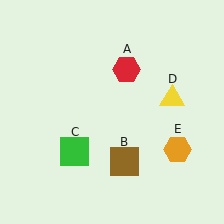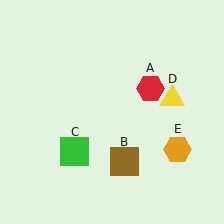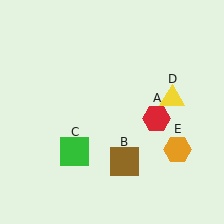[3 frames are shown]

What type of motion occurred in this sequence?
The red hexagon (object A) rotated clockwise around the center of the scene.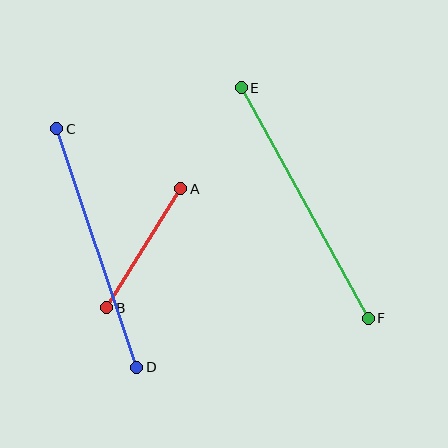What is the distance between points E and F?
The distance is approximately 263 pixels.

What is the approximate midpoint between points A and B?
The midpoint is at approximately (144, 248) pixels.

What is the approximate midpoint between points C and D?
The midpoint is at approximately (97, 248) pixels.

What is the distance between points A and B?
The distance is approximately 140 pixels.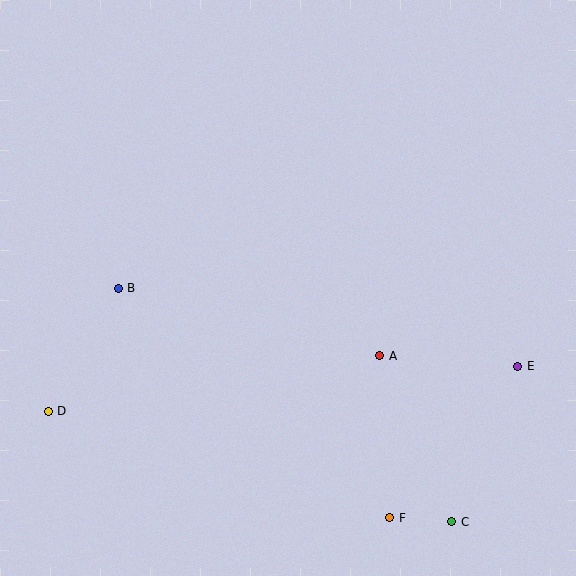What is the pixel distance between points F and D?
The distance between F and D is 357 pixels.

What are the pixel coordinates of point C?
Point C is at (452, 522).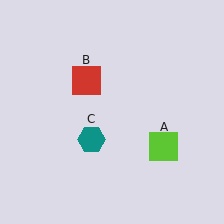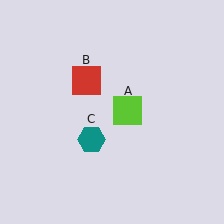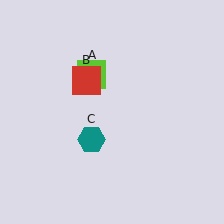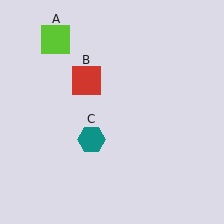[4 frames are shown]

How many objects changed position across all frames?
1 object changed position: lime square (object A).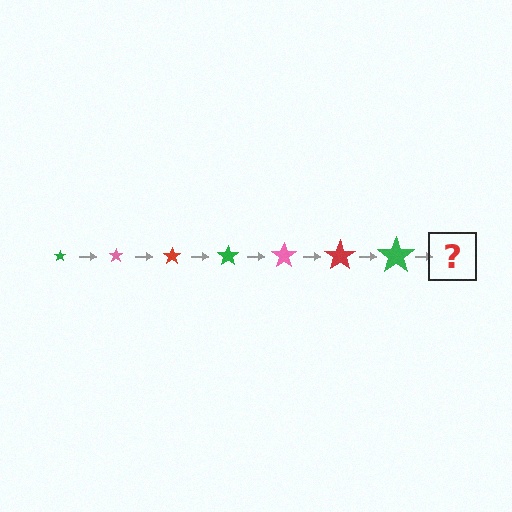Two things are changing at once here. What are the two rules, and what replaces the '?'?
The two rules are that the star grows larger each step and the color cycles through green, pink, and red. The '?' should be a pink star, larger than the previous one.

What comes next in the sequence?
The next element should be a pink star, larger than the previous one.